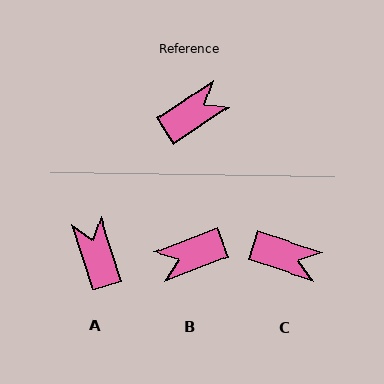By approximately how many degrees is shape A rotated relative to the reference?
Approximately 74 degrees counter-clockwise.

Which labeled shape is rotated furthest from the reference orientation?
B, about 168 degrees away.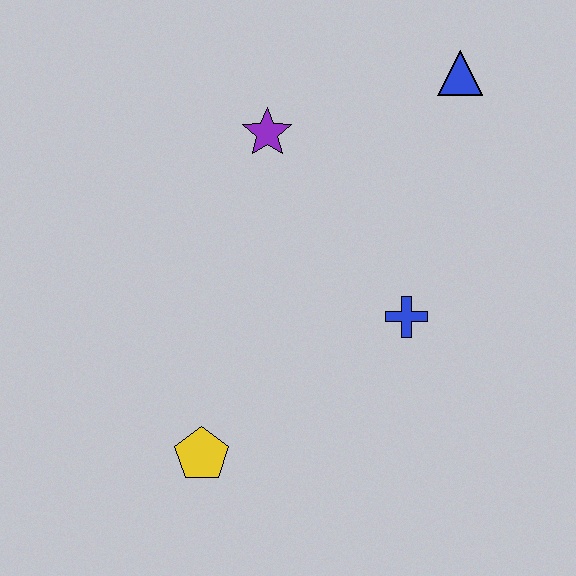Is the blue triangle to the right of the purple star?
Yes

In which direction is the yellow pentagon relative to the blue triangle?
The yellow pentagon is below the blue triangle.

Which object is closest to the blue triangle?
The purple star is closest to the blue triangle.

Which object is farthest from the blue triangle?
The yellow pentagon is farthest from the blue triangle.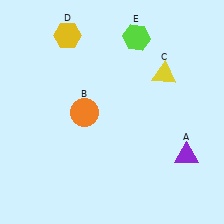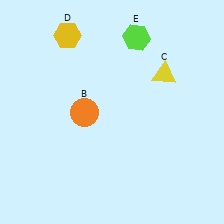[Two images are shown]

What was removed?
The purple triangle (A) was removed in Image 2.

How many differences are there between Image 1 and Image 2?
There is 1 difference between the two images.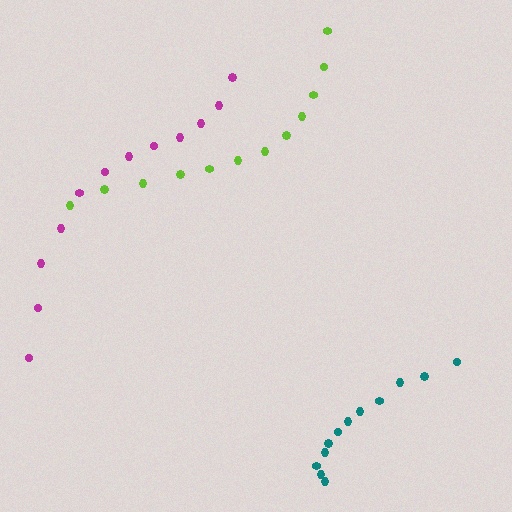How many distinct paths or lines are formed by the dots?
There are 3 distinct paths.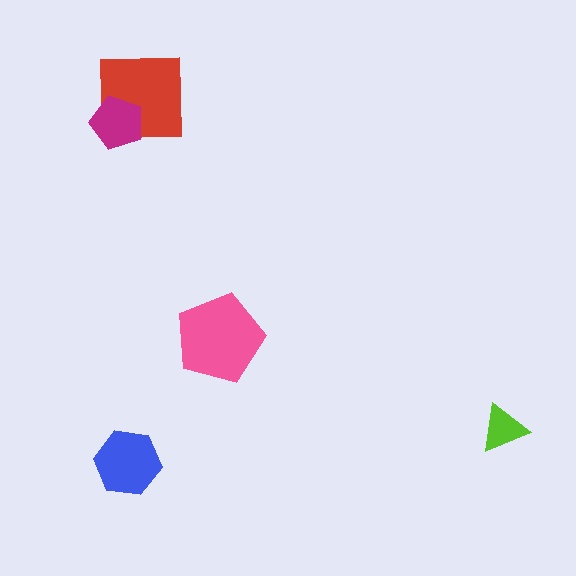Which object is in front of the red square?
The magenta pentagon is in front of the red square.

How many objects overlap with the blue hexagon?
0 objects overlap with the blue hexagon.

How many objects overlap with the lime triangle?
0 objects overlap with the lime triangle.